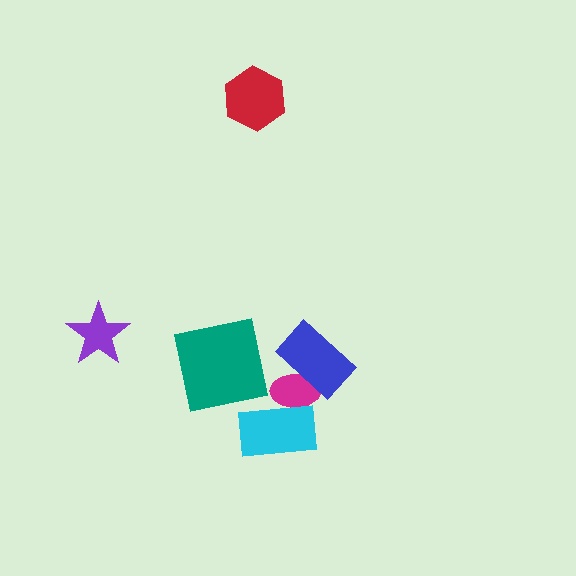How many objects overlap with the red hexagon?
0 objects overlap with the red hexagon.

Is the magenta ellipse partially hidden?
Yes, it is partially covered by another shape.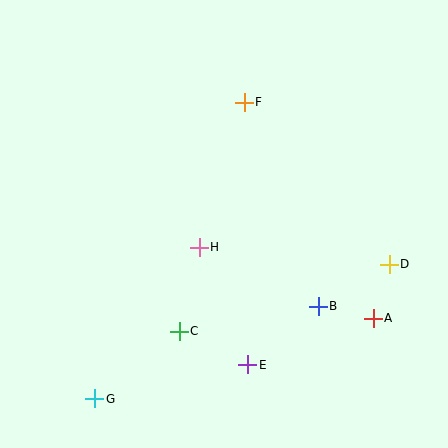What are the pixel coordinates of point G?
Point G is at (95, 399).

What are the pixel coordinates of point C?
Point C is at (179, 331).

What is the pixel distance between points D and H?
The distance between D and H is 191 pixels.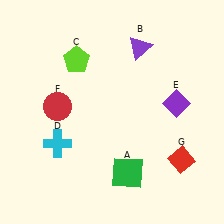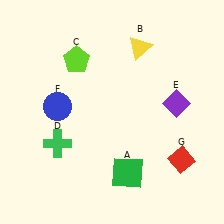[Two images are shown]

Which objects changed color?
B changed from purple to yellow. D changed from cyan to green. F changed from red to blue.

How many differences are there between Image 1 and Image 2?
There are 3 differences between the two images.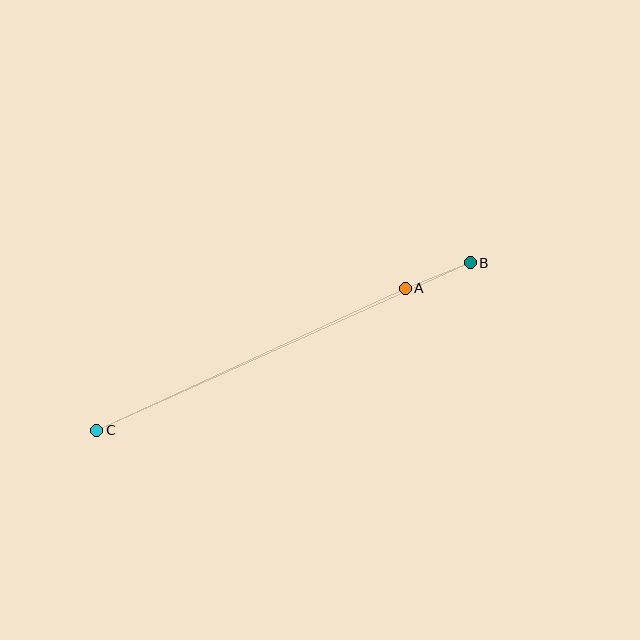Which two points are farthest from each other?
Points B and C are farthest from each other.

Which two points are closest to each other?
Points A and B are closest to each other.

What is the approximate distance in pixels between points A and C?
The distance between A and C is approximately 340 pixels.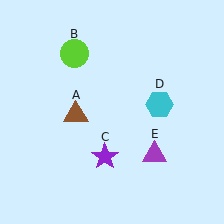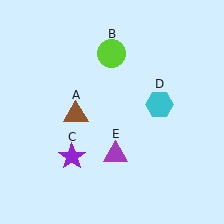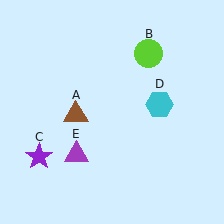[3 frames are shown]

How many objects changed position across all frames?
3 objects changed position: lime circle (object B), purple star (object C), purple triangle (object E).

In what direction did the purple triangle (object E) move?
The purple triangle (object E) moved left.